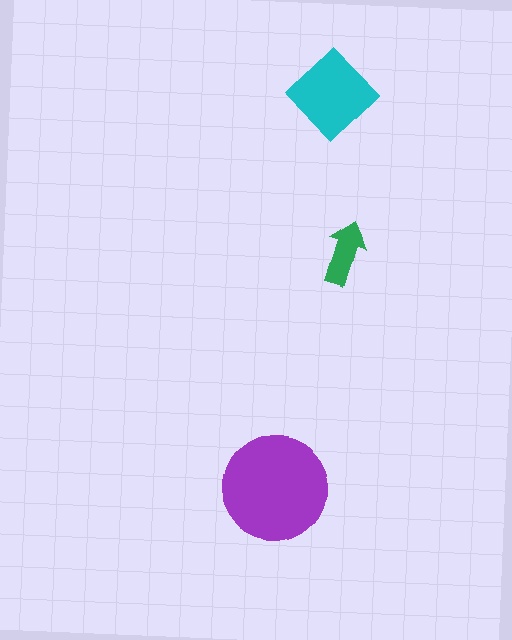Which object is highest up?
The cyan diamond is topmost.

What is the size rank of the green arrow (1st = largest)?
3rd.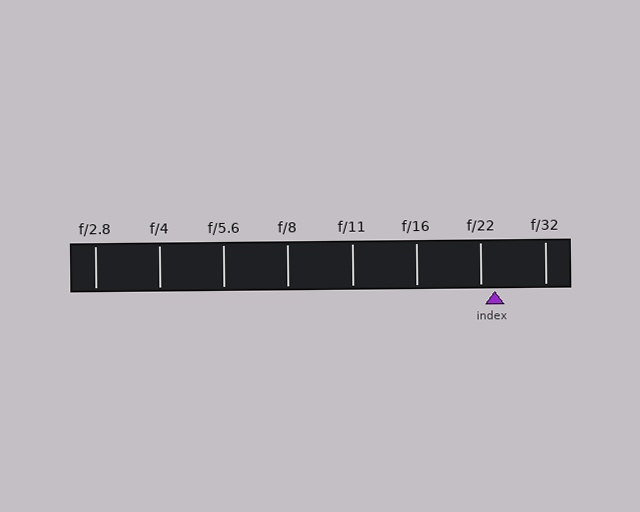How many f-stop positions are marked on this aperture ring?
There are 8 f-stop positions marked.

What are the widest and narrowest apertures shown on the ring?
The widest aperture shown is f/2.8 and the narrowest is f/32.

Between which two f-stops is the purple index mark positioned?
The index mark is between f/22 and f/32.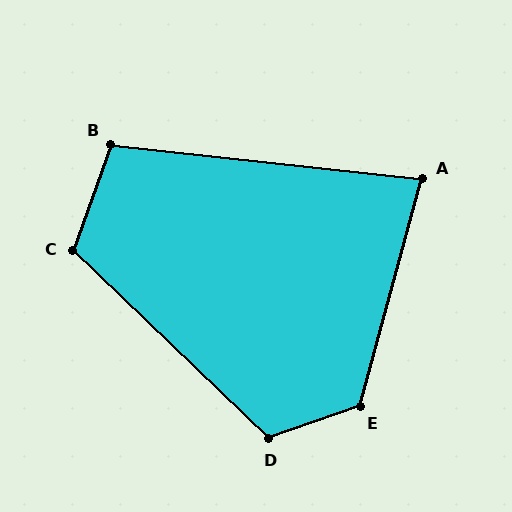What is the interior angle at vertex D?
Approximately 117 degrees (obtuse).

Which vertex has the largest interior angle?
E, at approximately 125 degrees.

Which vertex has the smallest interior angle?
A, at approximately 81 degrees.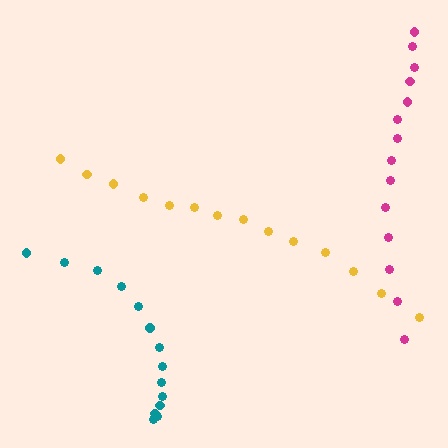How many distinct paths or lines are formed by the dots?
There are 3 distinct paths.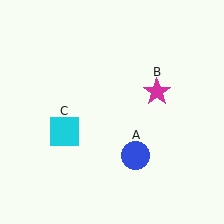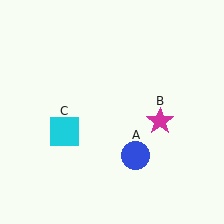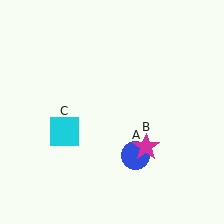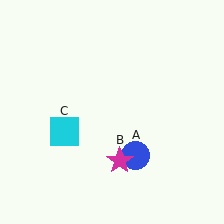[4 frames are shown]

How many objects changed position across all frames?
1 object changed position: magenta star (object B).